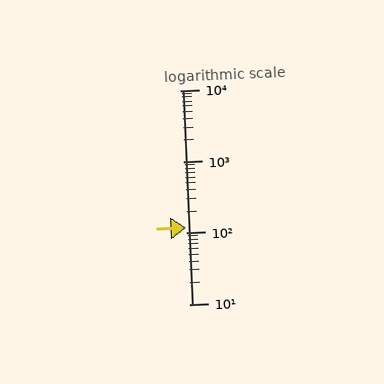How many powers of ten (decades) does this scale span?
The scale spans 3 decades, from 10 to 10000.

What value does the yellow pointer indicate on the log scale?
The pointer indicates approximately 120.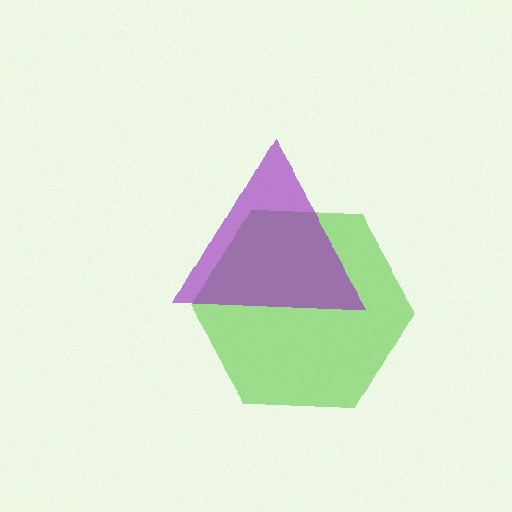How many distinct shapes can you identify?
There are 2 distinct shapes: a lime hexagon, a purple triangle.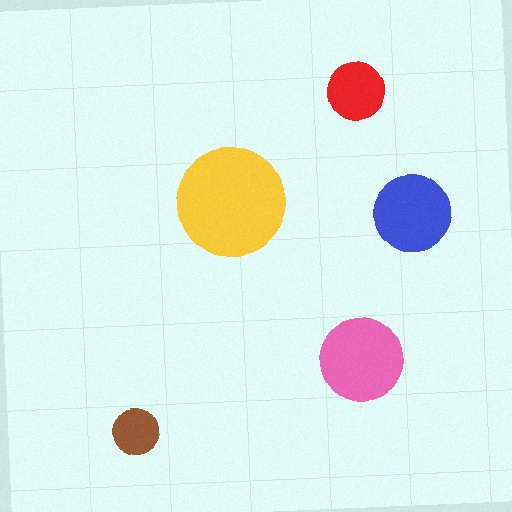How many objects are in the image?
There are 5 objects in the image.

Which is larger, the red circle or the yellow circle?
The yellow one.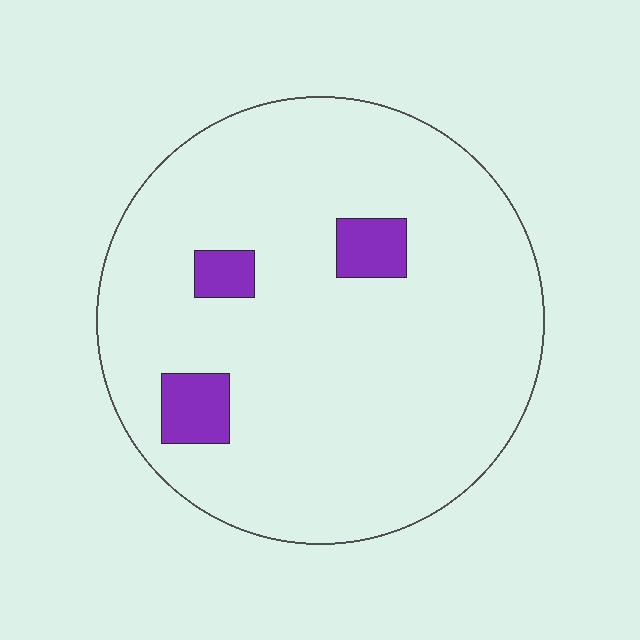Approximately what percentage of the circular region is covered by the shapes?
Approximately 10%.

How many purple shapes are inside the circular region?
3.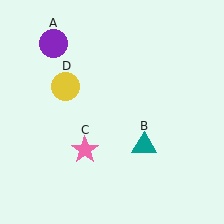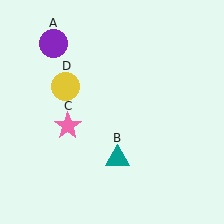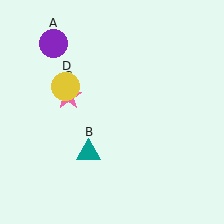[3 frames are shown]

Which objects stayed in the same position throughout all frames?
Purple circle (object A) and yellow circle (object D) remained stationary.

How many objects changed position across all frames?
2 objects changed position: teal triangle (object B), pink star (object C).